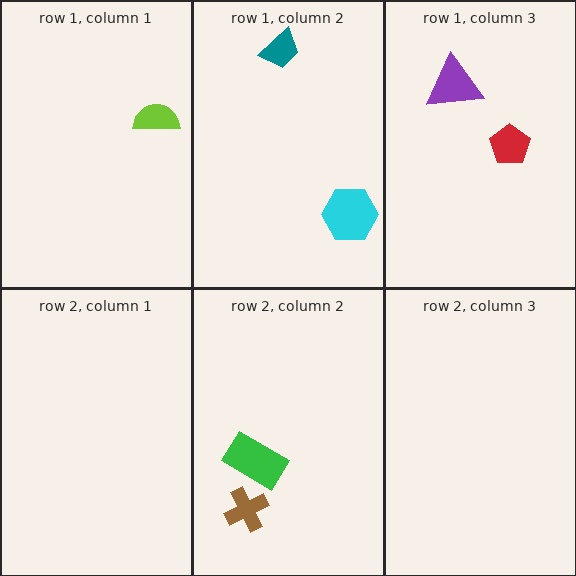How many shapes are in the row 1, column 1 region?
1.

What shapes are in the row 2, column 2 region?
The green rectangle, the brown cross.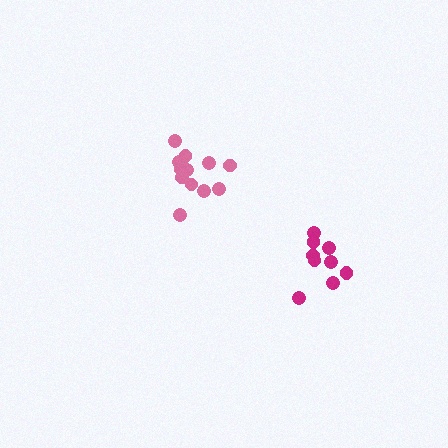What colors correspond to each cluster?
The clusters are colored: magenta, pink.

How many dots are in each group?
Group 1: 9 dots, Group 2: 12 dots (21 total).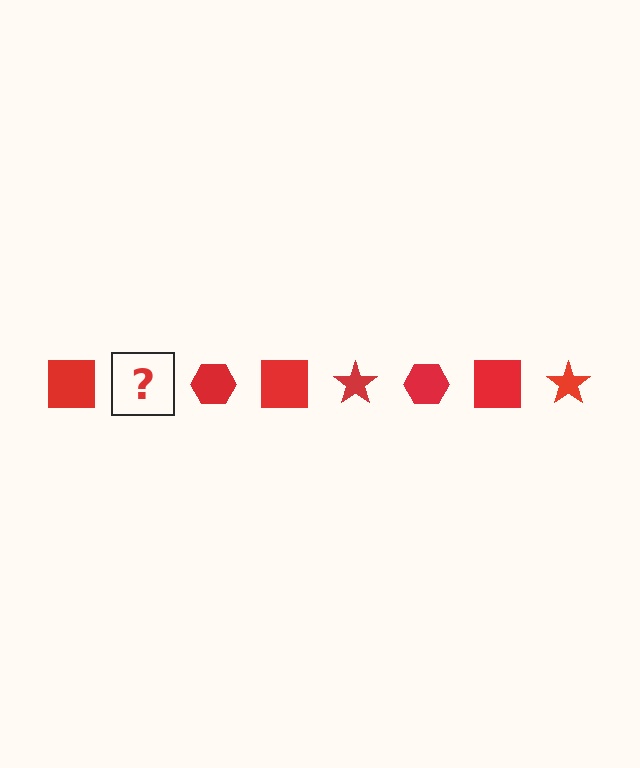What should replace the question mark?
The question mark should be replaced with a red star.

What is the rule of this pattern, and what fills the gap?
The rule is that the pattern cycles through square, star, hexagon shapes in red. The gap should be filled with a red star.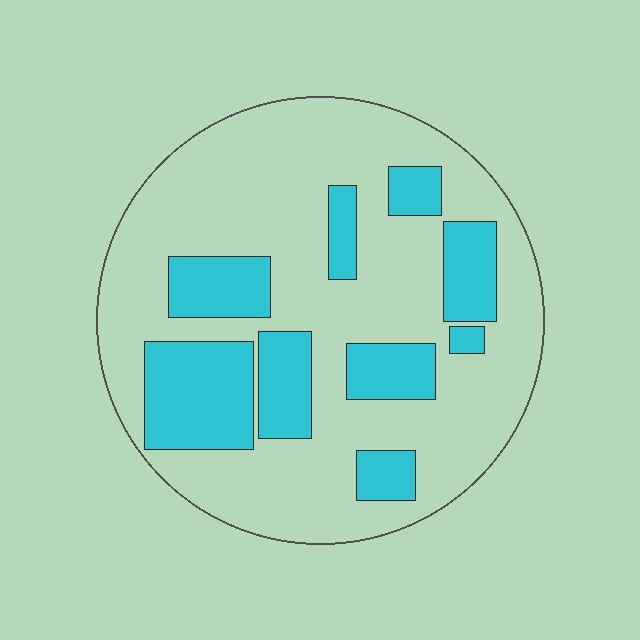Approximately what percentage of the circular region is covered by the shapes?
Approximately 30%.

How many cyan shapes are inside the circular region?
9.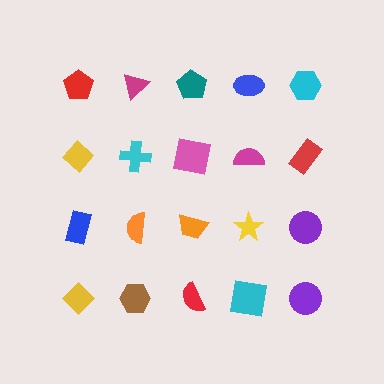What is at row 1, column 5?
A cyan hexagon.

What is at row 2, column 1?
A yellow diamond.